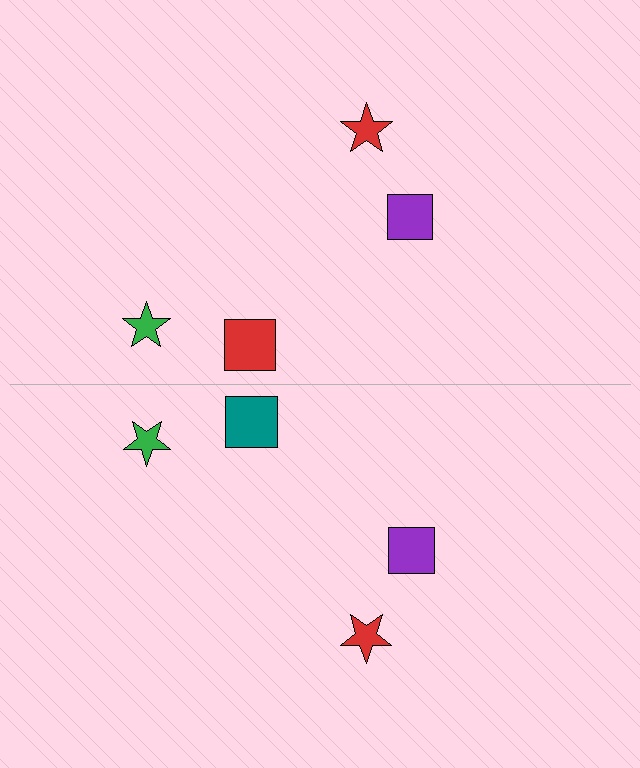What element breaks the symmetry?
The teal square on the bottom side breaks the symmetry — its mirror counterpart is red.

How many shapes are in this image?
There are 8 shapes in this image.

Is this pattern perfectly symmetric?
No, the pattern is not perfectly symmetric. The teal square on the bottom side breaks the symmetry — its mirror counterpart is red.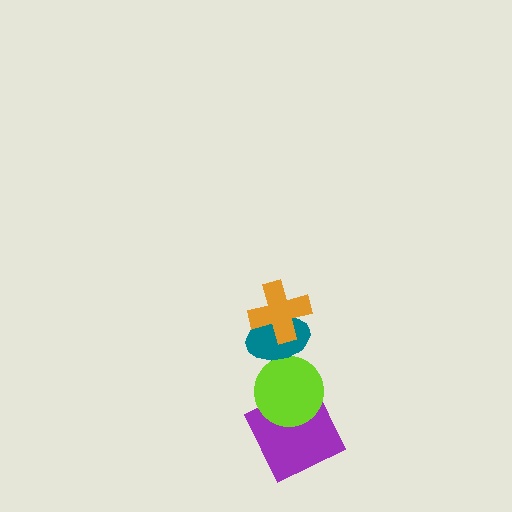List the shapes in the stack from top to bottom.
From top to bottom: the orange cross, the teal ellipse, the lime circle, the purple square.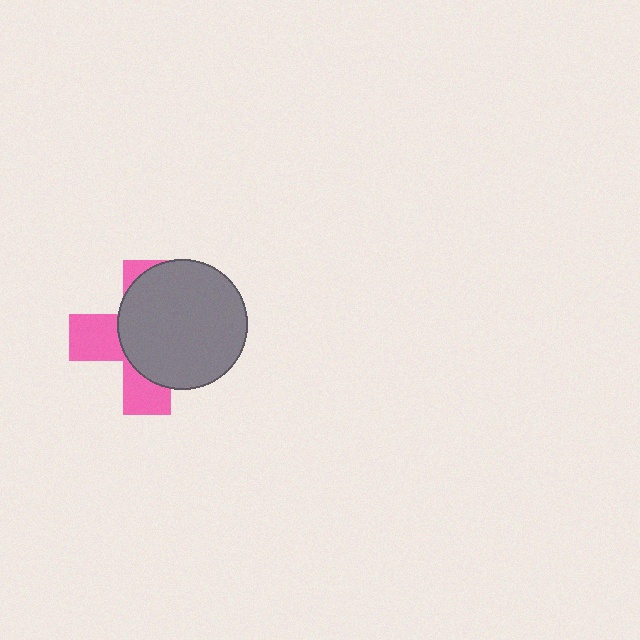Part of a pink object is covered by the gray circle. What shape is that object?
It is a cross.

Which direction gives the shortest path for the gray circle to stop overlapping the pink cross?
Moving right gives the shortest separation.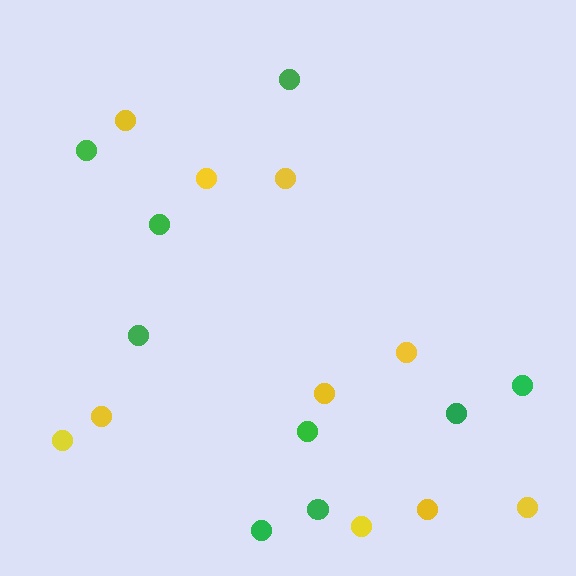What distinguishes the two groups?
There are 2 groups: one group of green circles (9) and one group of yellow circles (10).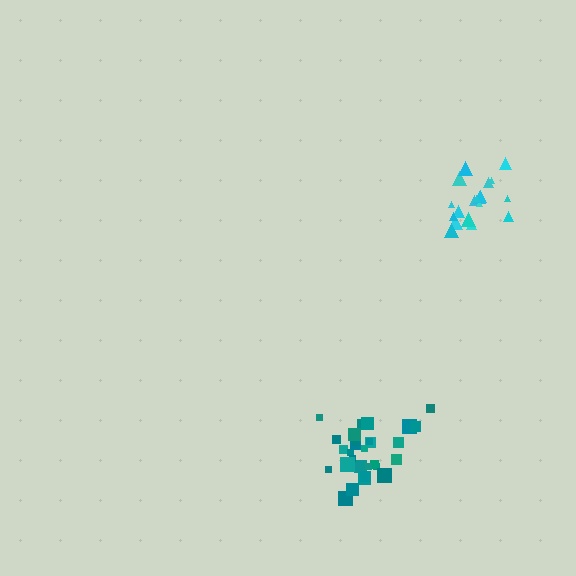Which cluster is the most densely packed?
Cyan.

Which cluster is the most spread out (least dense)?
Teal.